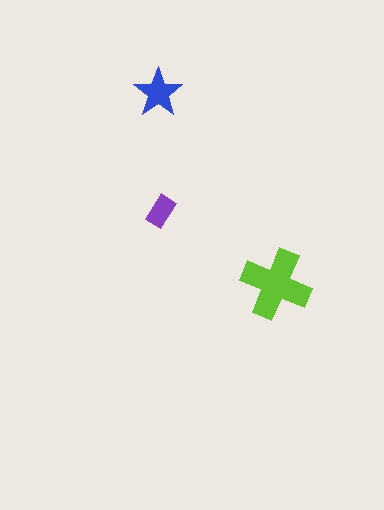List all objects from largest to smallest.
The lime cross, the blue star, the purple rectangle.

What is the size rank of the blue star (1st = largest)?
2nd.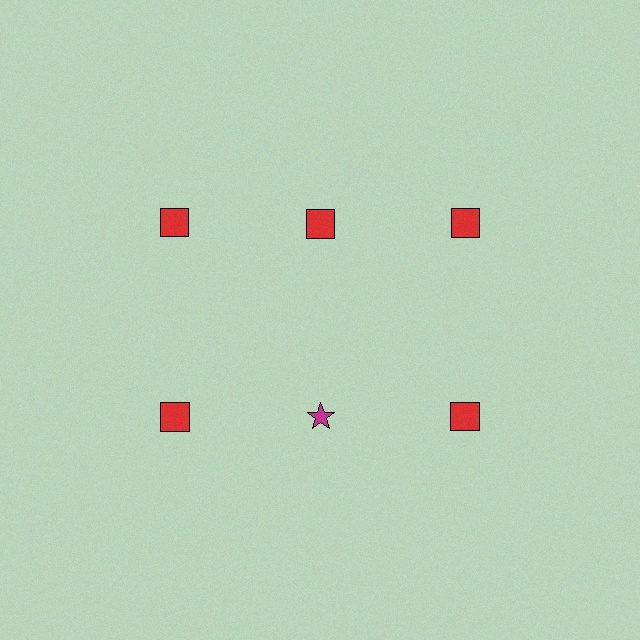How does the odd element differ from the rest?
It differs in both color (magenta instead of red) and shape (star instead of square).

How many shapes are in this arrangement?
There are 6 shapes arranged in a grid pattern.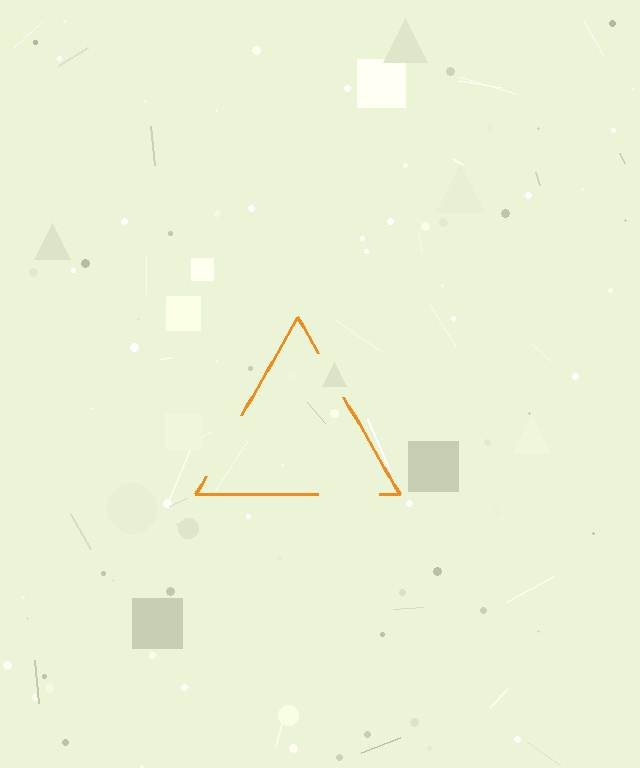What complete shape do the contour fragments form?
The contour fragments form a triangle.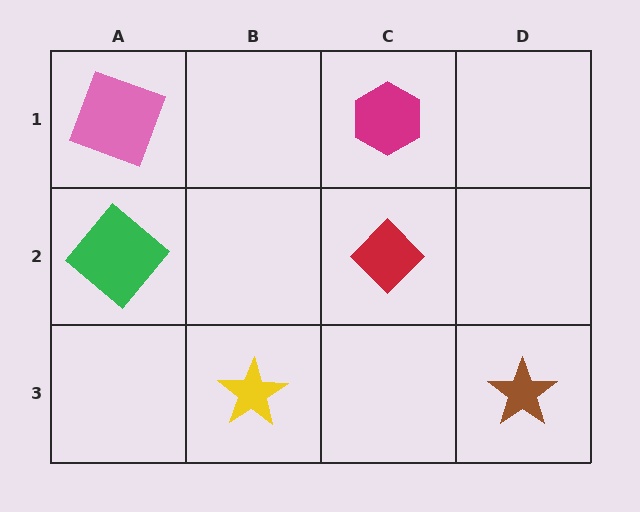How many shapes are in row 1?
2 shapes.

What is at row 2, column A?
A green diamond.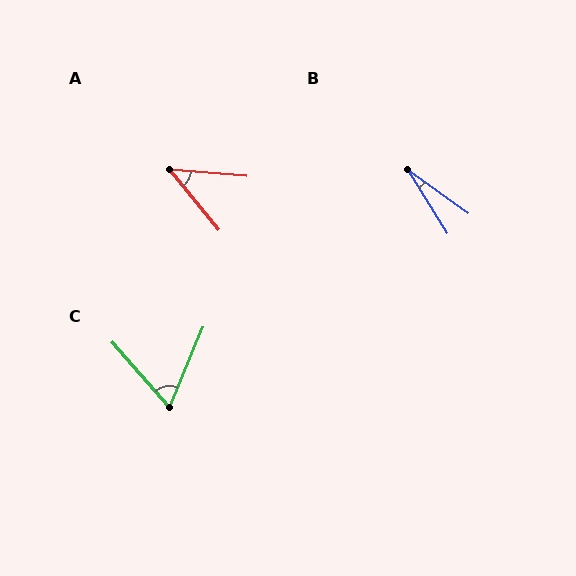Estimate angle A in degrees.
Approximately 46 degrees.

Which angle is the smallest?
B, at approximately 23 degrees.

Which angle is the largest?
C, at approximately 64 degrees.